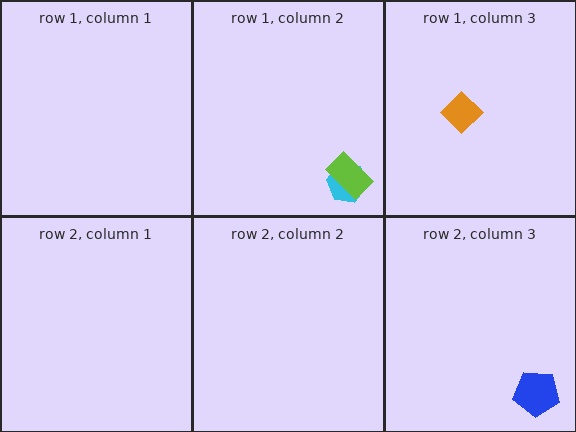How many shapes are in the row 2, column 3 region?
1.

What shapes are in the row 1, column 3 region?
The orange diamond.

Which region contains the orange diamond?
The row 1, column 3 region.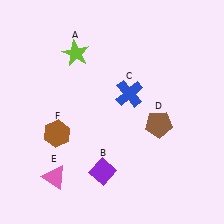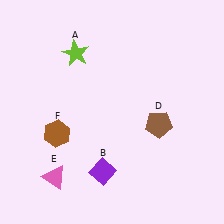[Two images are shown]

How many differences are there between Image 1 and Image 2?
There is 1 difference between the two images.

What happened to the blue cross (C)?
The blue cross (C) was removed in Image 2. It was in the top-right area of Image 1.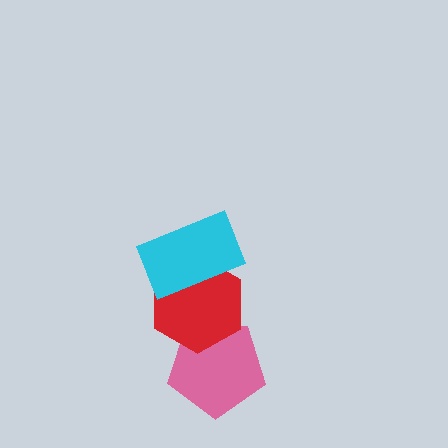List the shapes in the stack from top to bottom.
From top to bottom: the cyan rectangle, the red hexagon, the pink pentagon.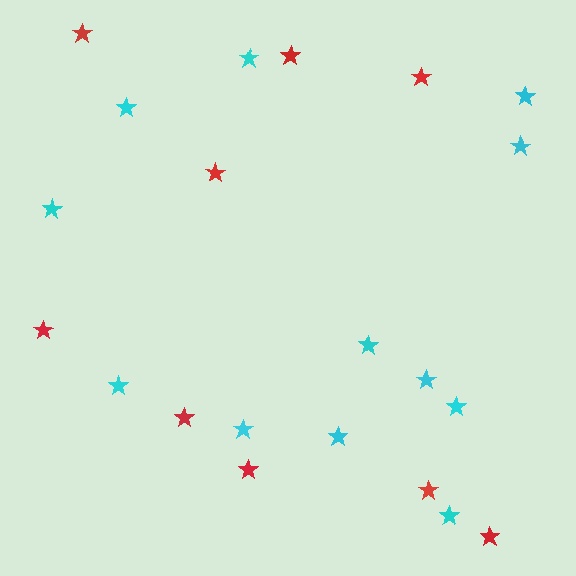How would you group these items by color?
There are 2 groups: one group of red stars (9) and one group of cyan stars (12).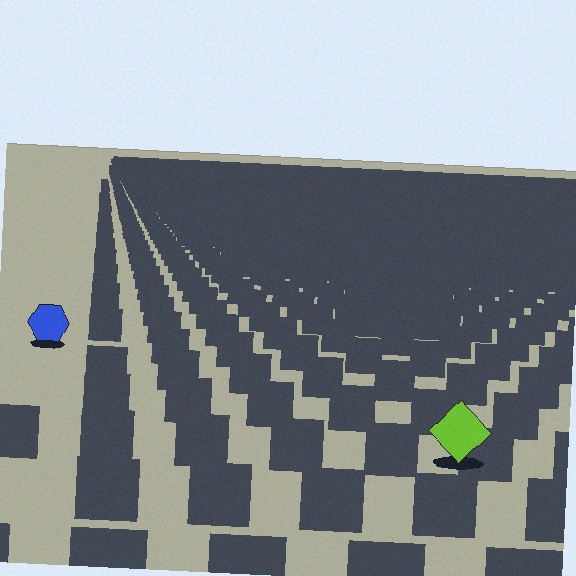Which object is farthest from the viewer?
The blue hexagon is farthest from the viewer. It appears smaller and the ground texture around it is denser.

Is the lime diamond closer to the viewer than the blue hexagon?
Yes. The lime diamond is closer — you can tell from the texture gradient: the ground texture is coarser near it.